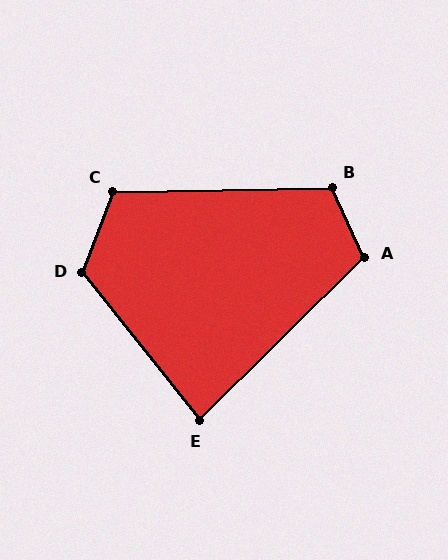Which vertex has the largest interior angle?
D, at approximately 121 degrees.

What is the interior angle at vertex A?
Approximately 110 degrees (obtuse).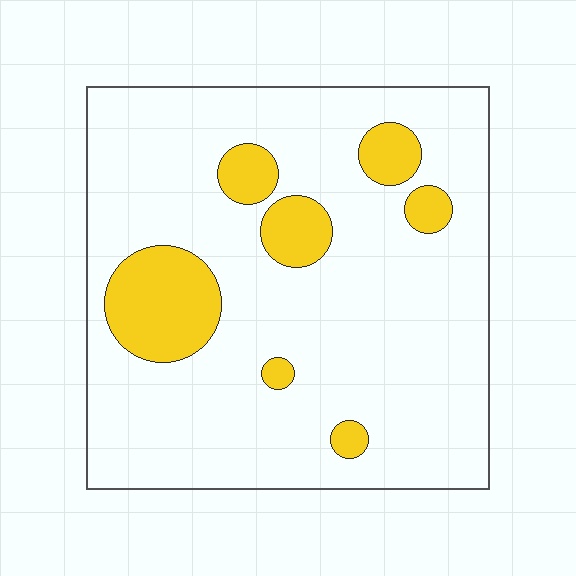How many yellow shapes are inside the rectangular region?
7.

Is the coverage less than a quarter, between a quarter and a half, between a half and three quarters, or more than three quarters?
Less than a quarter.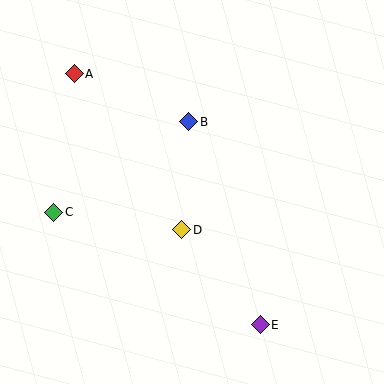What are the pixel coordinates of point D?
Point D is at (182, 230).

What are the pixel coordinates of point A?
Point A is at (74, 74).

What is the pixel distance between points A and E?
The distance between A and E is 312 pixels.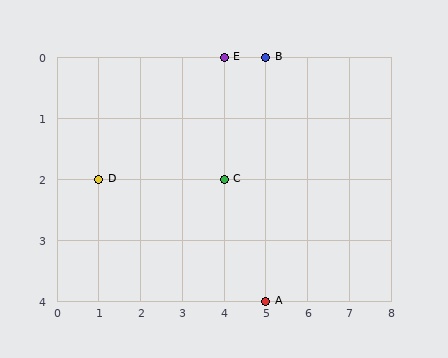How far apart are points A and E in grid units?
Points A and E are 1 column and 4 rows apart (about 4.1 grid units diagonally).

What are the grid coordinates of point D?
Point D is at grid coordinates (1, 2).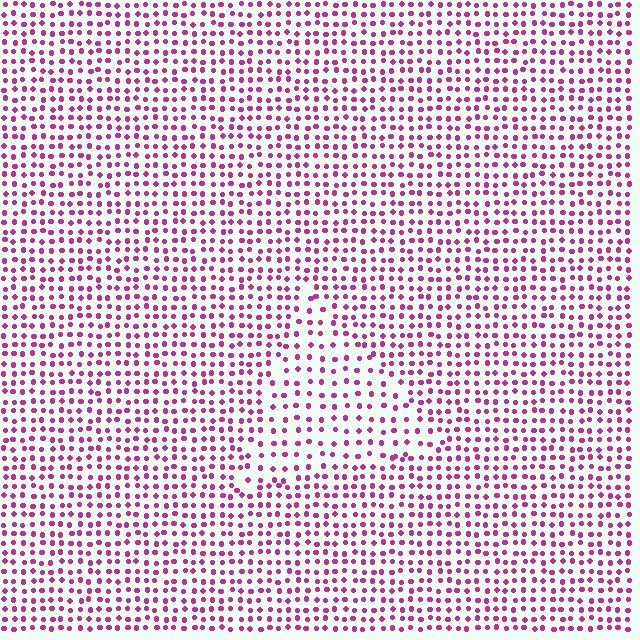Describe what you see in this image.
The image contains small magenta elements arranged at two different densities. A triangle-shaped region is visible where the elements are less densely packed than the surrounding area.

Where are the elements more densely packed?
The elements are more densely packed outside the triangle boundary.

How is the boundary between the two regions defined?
The boundary is defined by a change in element density (approximately 1.7x ratio). All elements are the same color, size, and shape.